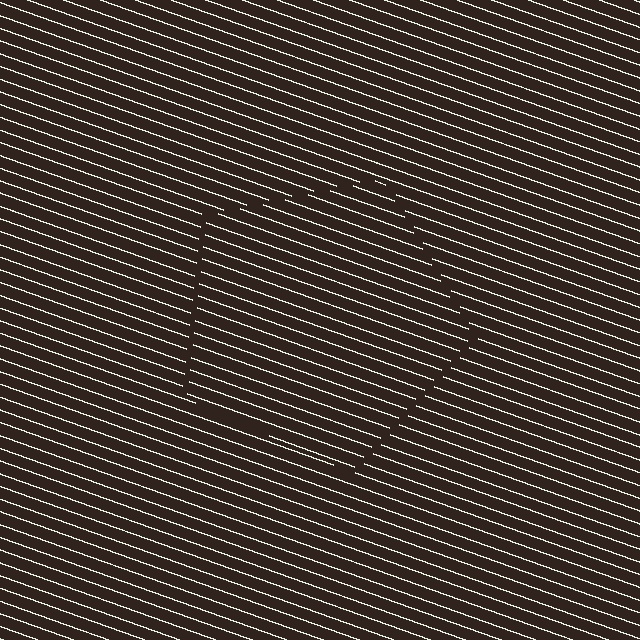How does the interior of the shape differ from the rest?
The interior of the shape contains the same grating, shifted by half a period — the contour is defined by the phase discontinuity where line-ends from the inner and outer gratings abut.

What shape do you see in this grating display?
An illusory pentagon. The interior of the shape contains the same grating, shifted by half a period — the contour is defined by the phase discontinuity where line-ends from the inner and outer gratings abut.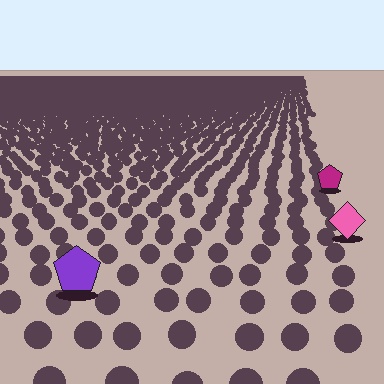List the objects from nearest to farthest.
From nearest to farthest: the purple pentagon, the pink diamond, the magenta pentagon.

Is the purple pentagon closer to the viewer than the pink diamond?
Yes. The purple pentagon is closer — you can tell from the texture gradient: the ground texture is coarser near it.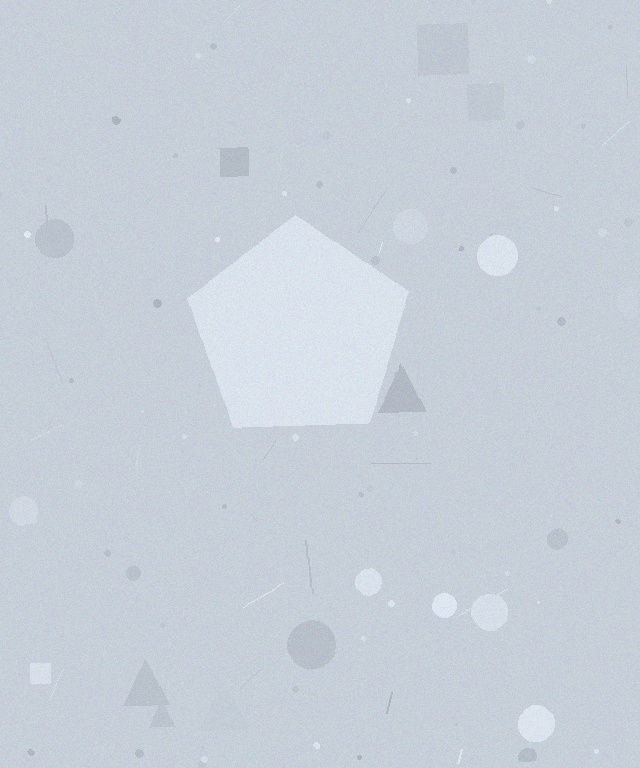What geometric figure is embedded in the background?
A pentagon is embedded in the background.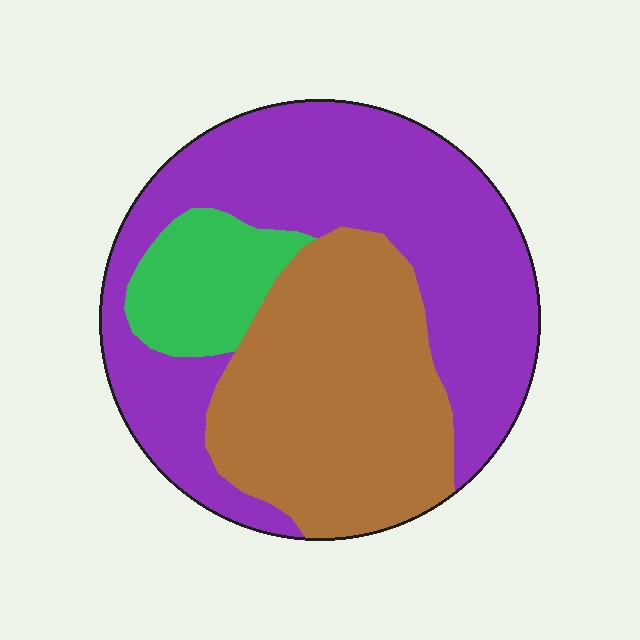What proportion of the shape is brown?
Brown covers about 35% of the shape.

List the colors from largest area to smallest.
From largest to smallest: purple, brown, green.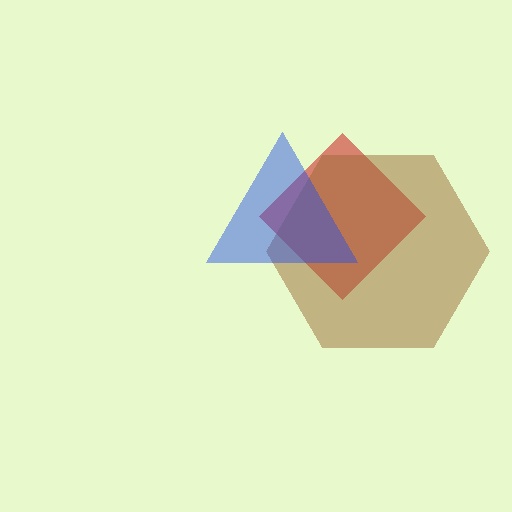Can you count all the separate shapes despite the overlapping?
Yes, there are 3 separate shapes.